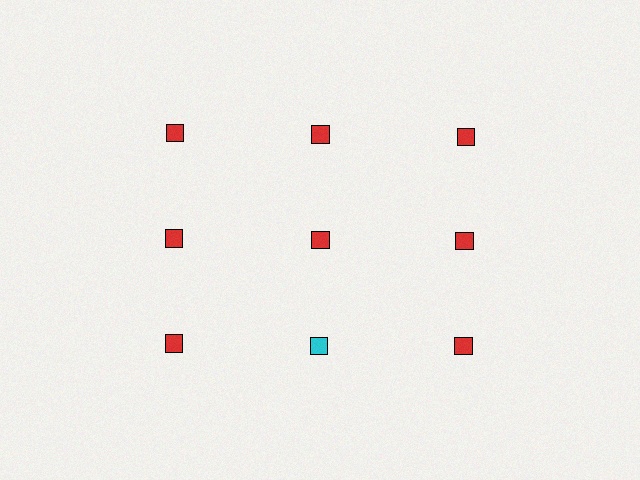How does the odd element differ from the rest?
It has a different color: cyan instead of red.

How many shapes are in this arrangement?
There are 9 shapes arranged in a grid pattern.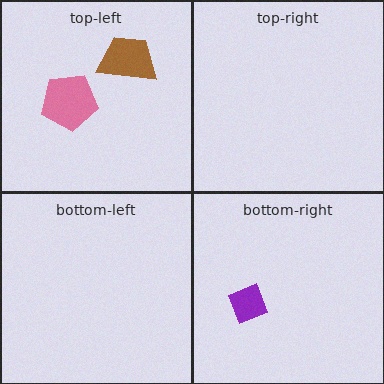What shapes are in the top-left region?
The brown trapezoid, the pink pentagon.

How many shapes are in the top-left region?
2.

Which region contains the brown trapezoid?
The top-left region.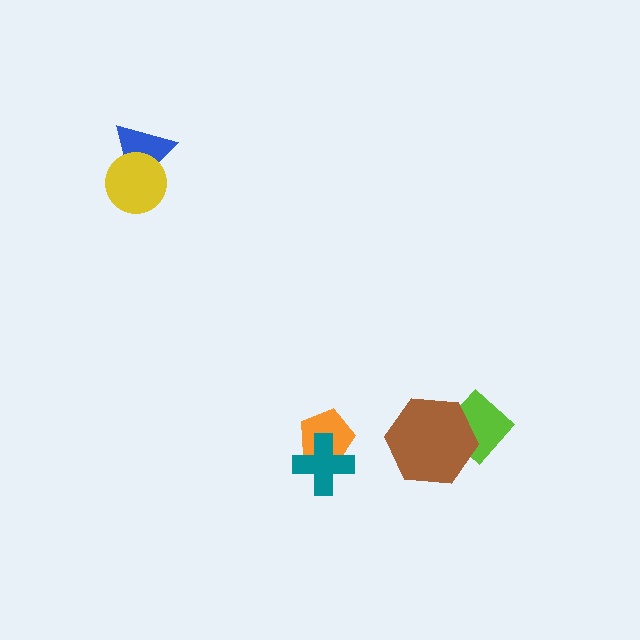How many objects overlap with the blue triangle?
1 object overlaps with the blue triangle.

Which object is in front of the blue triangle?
The yellow circle is in front of the blue triangle.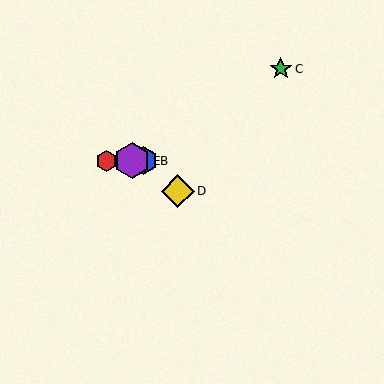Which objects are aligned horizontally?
Objects A, B, E are aligned horizontally.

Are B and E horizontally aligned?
Yes, both are at y≈161.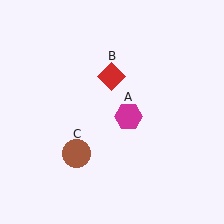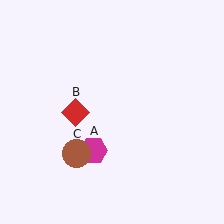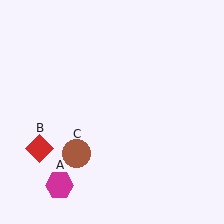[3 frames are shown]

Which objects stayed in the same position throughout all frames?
Brown circle (object C) remained stationary.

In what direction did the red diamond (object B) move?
The red diamond (object B) moved down and to the left.